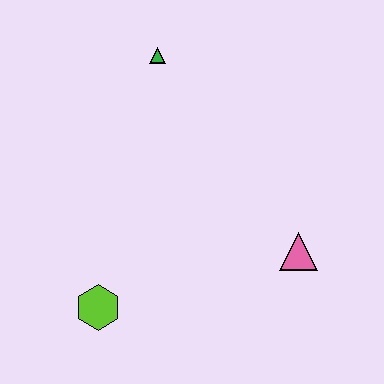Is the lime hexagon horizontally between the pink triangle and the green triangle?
No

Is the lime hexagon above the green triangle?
No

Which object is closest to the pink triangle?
The lime hexagon is closest to the pink triangle.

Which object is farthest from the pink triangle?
The green triangle is farthest from the pink triangle.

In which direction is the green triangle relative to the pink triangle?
The green triangle is above the pink triangle.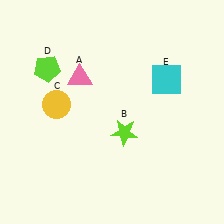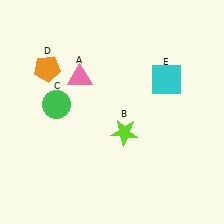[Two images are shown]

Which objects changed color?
C changed from yellow to green. D changed from lime to orange.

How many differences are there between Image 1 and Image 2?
There are 2 differences between the two images.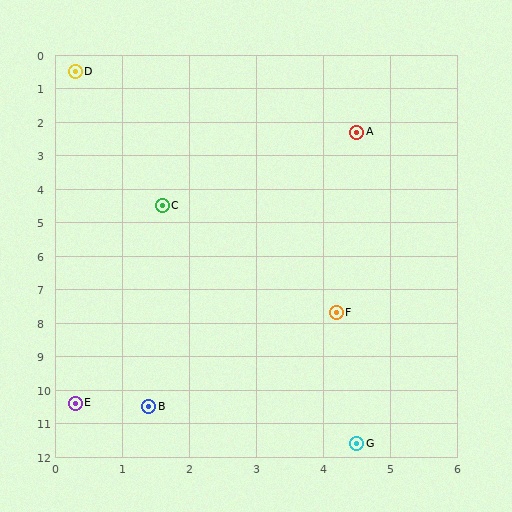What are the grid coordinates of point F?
Point F is at approximately (4.2, 7.7).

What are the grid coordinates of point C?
Point C is at approximately (1.6, 4.5).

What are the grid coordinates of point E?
Point E is at approximately (0.3, 10.4).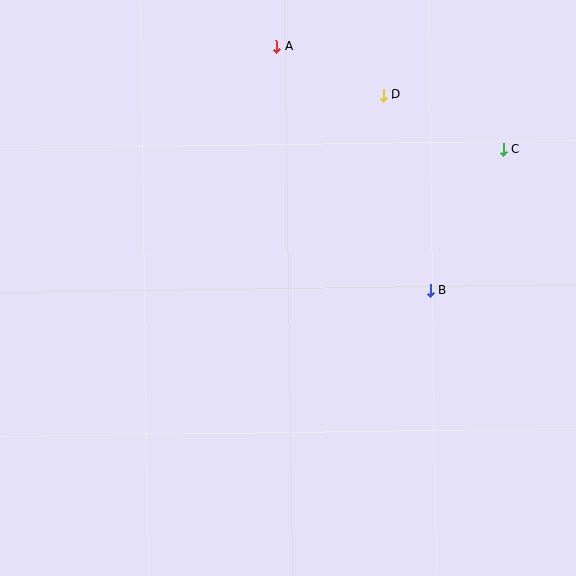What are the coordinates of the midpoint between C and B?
The midpoint between C and B is at (467, 220).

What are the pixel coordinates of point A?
Point A is at (276, 46).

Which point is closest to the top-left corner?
Point A is closest to the top-left corner.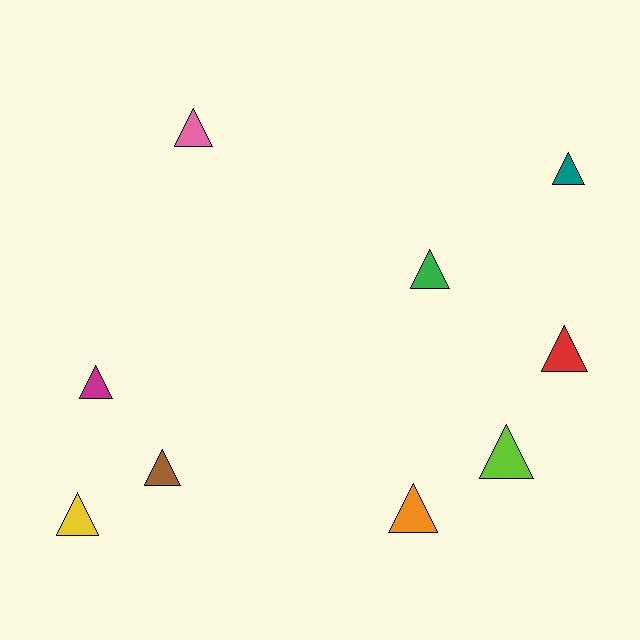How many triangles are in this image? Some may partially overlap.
There are 9 triangles.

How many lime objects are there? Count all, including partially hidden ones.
There is 1 lime object.